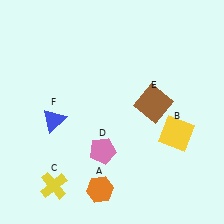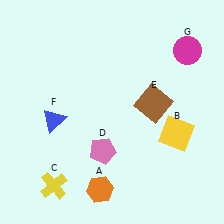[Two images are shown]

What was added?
A magenta circle (G) was added in Image 2.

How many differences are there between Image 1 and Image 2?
There is 1 difference between the two images.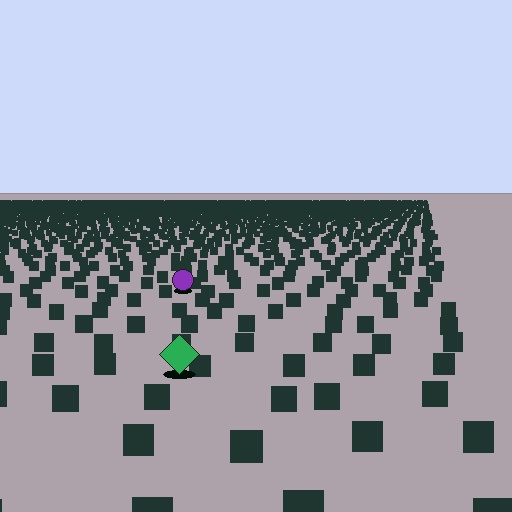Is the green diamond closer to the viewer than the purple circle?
Yes. The green diamond is closer — you can tell from the texture gradient: the ground texture is coarser near it.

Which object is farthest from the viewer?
The purple circle is farthest from the viewer. It appears smaller and the ground texture around it is denser.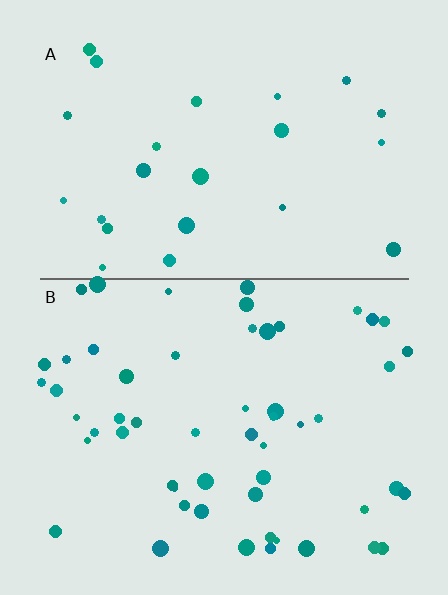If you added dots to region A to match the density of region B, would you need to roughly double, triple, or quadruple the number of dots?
Approximately double.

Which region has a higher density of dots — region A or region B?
B (the bottom).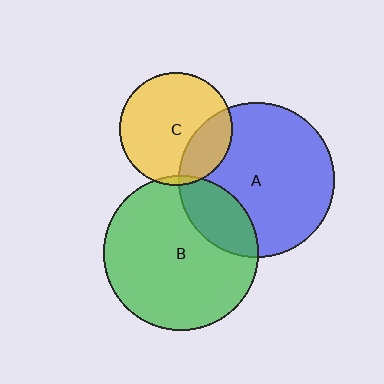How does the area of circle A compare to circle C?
Approximately 1.9 times.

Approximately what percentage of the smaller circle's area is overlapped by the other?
Approximately 20%.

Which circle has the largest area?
Circle A (blue).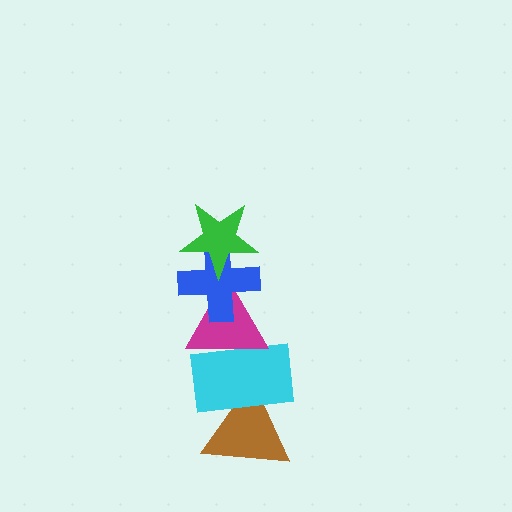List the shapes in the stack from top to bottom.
From top to bottom: the green star, the blue cross, the magenta triangle, the cyan rectangle, the brown triangle.